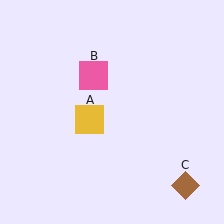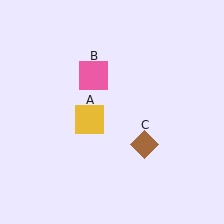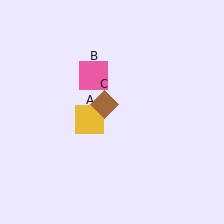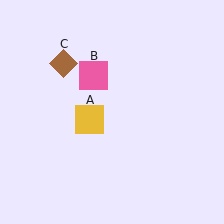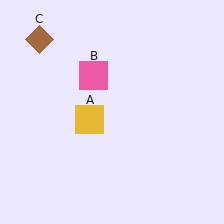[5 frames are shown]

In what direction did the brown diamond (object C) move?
The brown diamond (object C) moved up and to the left.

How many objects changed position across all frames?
1 object changed position: brown diamond (object C).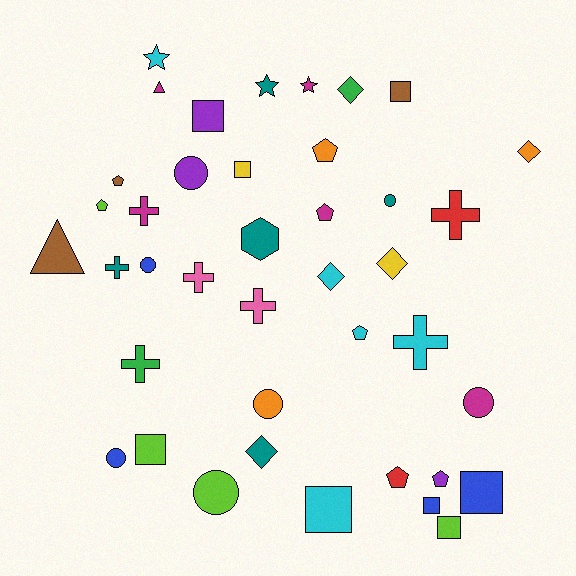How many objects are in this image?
There are 40 objects.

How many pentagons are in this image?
There are 7 pentagons.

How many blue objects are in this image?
There are 4 blue objects.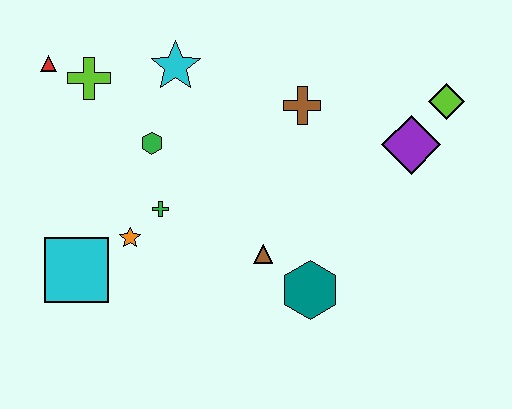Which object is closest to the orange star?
The green cross is closest to the orange star.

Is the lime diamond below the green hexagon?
No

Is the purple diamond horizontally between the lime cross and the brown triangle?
No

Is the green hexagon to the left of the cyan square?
No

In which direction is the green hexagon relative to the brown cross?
The green hexagon is to the left of the brown cross.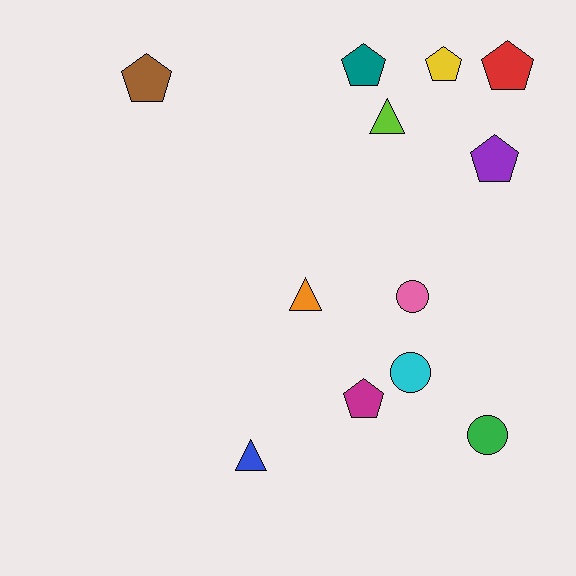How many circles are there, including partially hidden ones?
There are 3 circles.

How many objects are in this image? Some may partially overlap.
There are 12 objects.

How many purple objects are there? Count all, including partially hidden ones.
There is 1 purple object.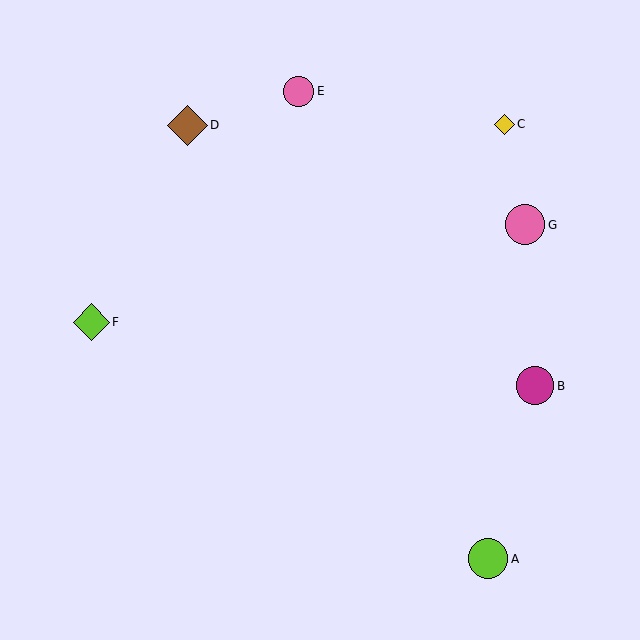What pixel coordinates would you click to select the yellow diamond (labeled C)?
Click at (504, 124) to select the yellow diamond C.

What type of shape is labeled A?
Shape A is a lime circle.